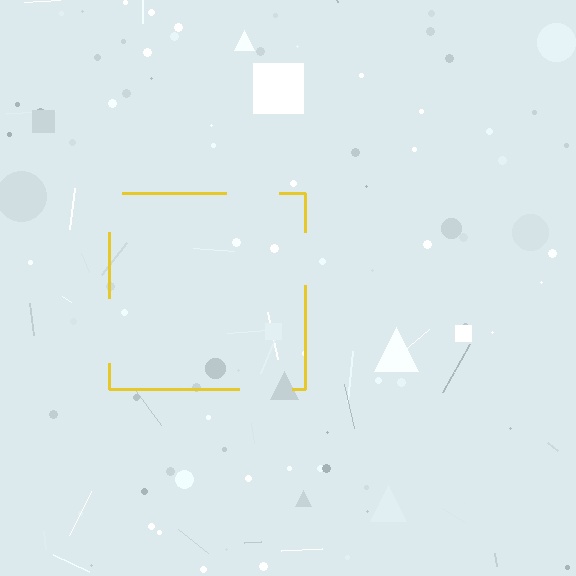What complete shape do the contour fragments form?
The contour fragments form a square.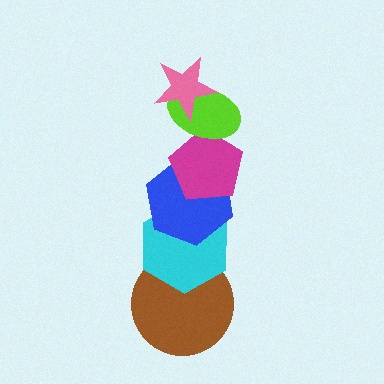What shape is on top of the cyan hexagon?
The blue hexagon is on top of the cyan hexagon.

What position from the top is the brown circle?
The brown circle is 6th from the top.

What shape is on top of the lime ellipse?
The pink star is on top of the lime ellipse.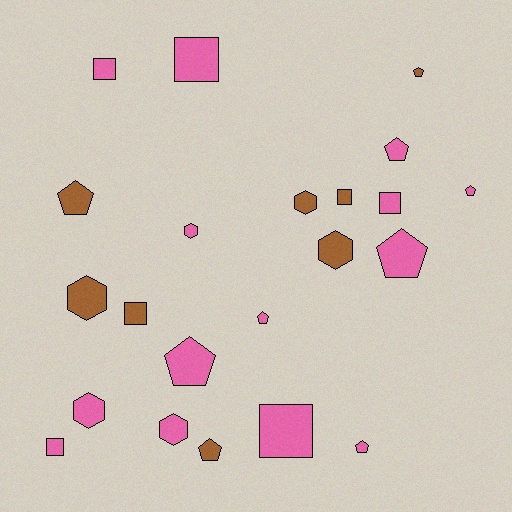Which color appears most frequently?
Pink, with 14 objects.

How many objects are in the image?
There are 22 objects.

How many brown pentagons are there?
There are 3 brown pentagons.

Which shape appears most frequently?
Pentagon, with 9 objects.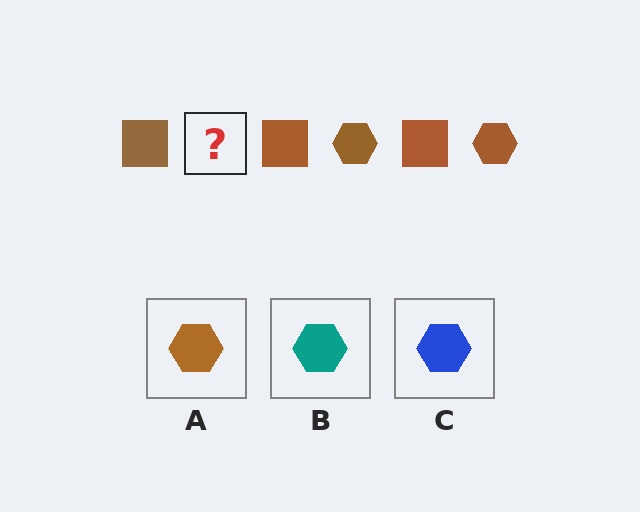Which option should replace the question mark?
Option A.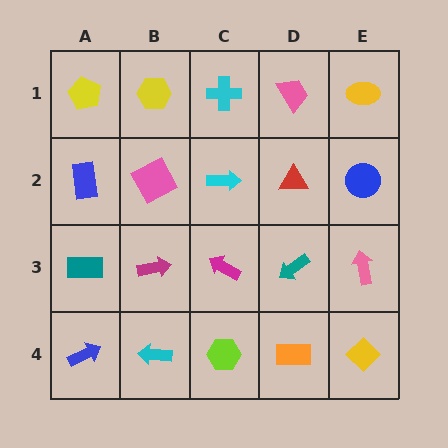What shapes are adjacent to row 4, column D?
A teal arrow (row 3, column D), a lime hexagon (row 4, column C), a yellow diamond (row 4, column E).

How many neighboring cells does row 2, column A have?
3.